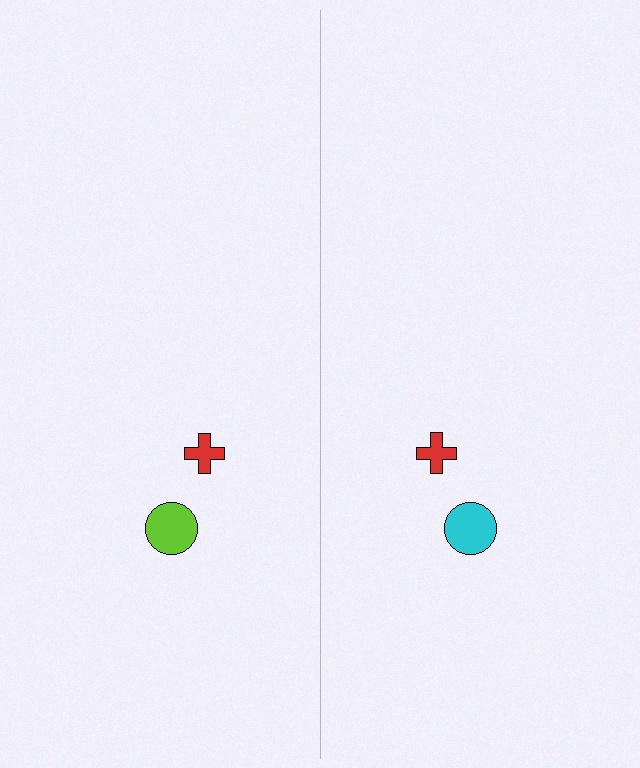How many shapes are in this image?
There are 4 shapes in this image.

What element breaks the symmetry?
The cyan circle on the right side breaks the symmetry — its mirror counterpart is lime.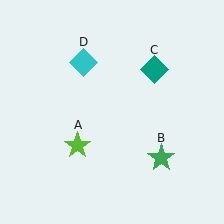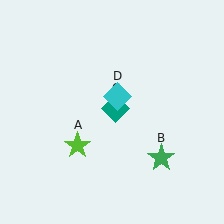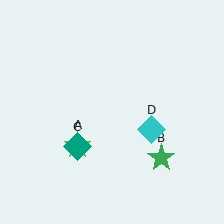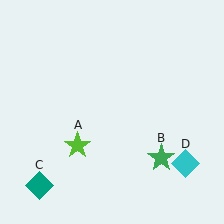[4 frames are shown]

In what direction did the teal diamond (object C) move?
The teal diamond (object C) moved down and to the left.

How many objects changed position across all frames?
2 objects changed position: teal diamond (object C), cyan diamond (object D).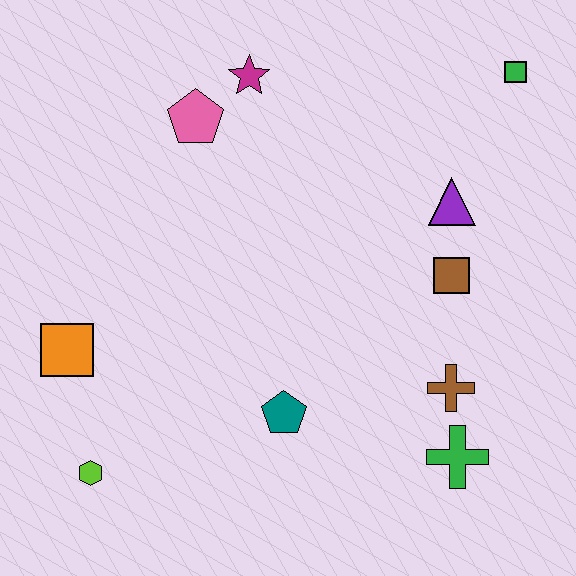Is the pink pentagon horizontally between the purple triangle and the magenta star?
No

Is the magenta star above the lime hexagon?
Yes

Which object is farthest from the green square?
The lime hexagon is farthest from the green square.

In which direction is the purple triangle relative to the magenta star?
The purple triangle is to the right of the magenta star.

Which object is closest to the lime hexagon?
The orange square is closest to the lime hexagon.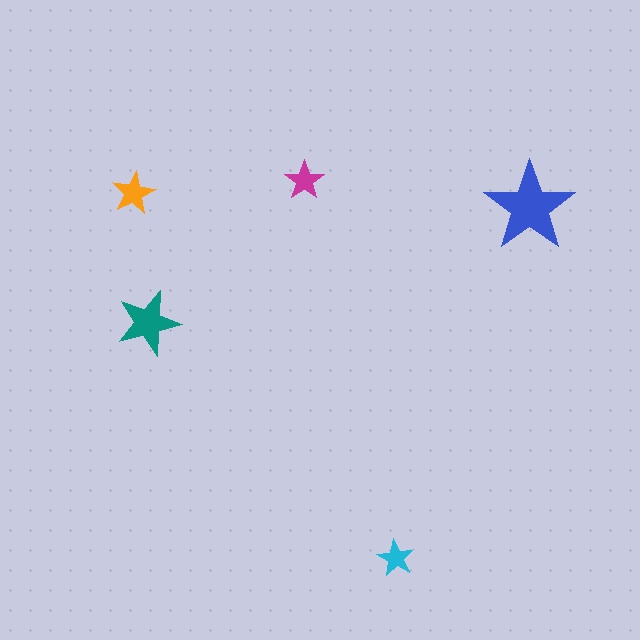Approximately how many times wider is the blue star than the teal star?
About 1.5 times wider.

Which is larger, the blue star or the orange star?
The blue one.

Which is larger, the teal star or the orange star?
The teal one.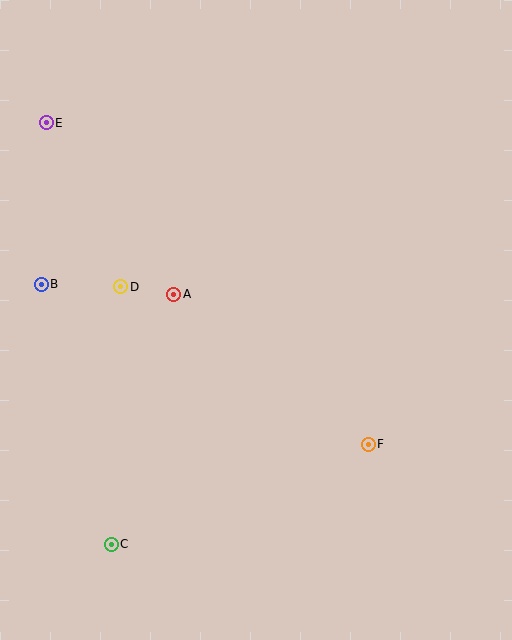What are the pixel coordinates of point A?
Point A is at (173, 294).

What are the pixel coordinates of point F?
Point F is at (368, 444).